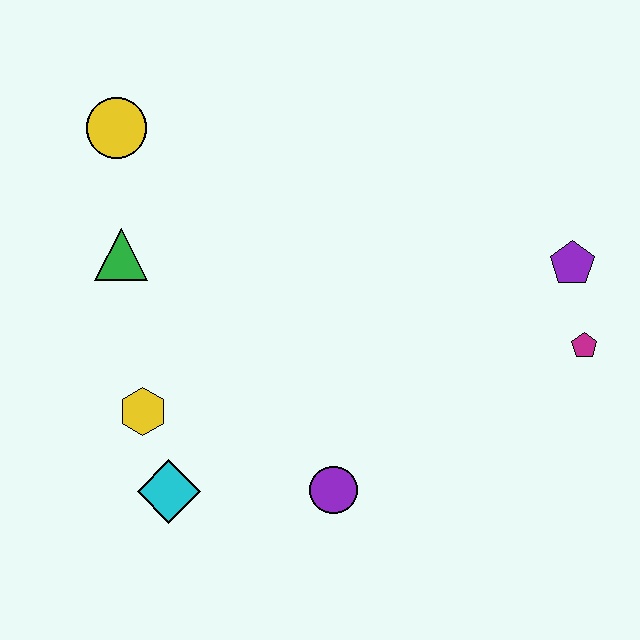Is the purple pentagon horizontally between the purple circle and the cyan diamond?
No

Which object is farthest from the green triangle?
The magenta pentagon is farthest from the green triangle.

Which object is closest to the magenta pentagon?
The purple pentagon is closest to the magenta pentagon.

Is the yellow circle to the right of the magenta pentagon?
No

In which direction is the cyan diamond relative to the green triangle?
The cyan diamond is below the green triangle.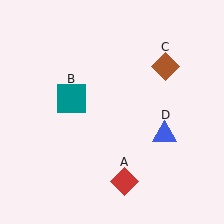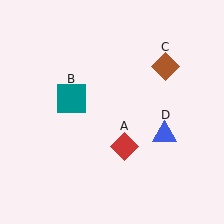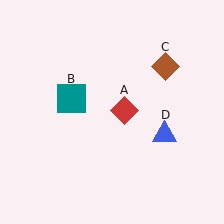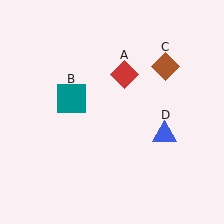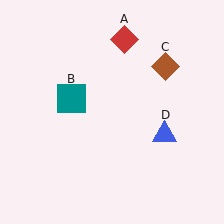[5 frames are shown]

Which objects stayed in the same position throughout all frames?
Teal square (object B) and brown diamond (object C) and blue triangle (object D) remained stationary.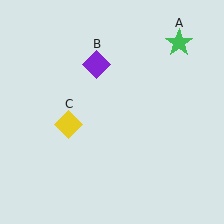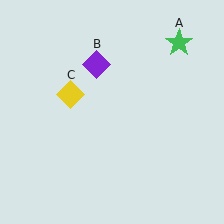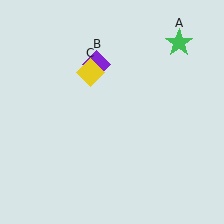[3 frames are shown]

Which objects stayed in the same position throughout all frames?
Green star (object A) and purple diamond (object B) remained stationary.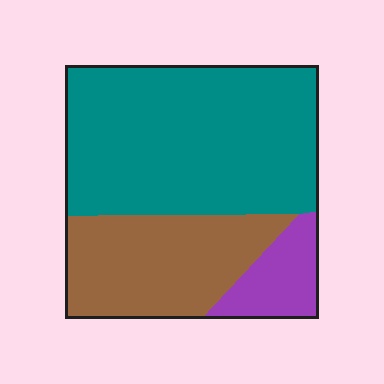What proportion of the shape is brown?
Brown covers 30% of the shape.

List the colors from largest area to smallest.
From largest to smallest: teal, brown, purple.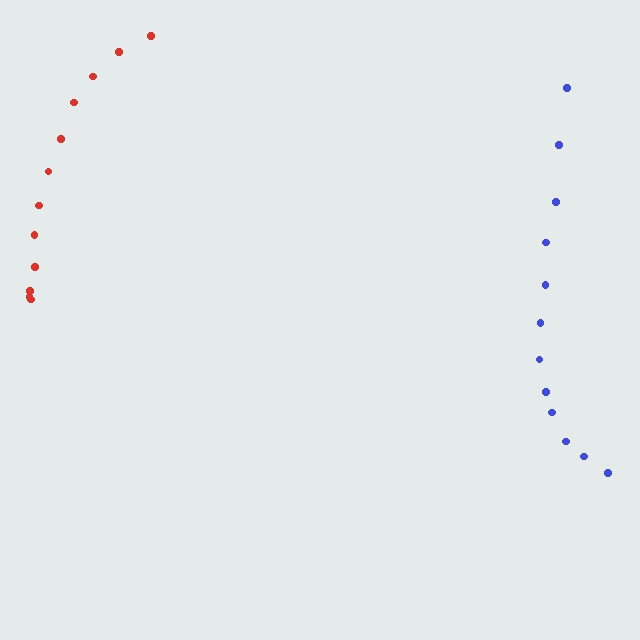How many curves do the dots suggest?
There are 2 distinct paths.